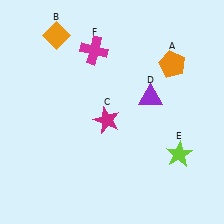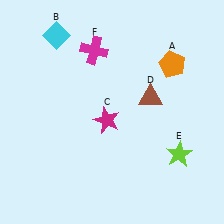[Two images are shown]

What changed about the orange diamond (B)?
In Image 1, B is orange. In Image 2, it changed to cyan.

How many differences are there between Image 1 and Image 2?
There are 2 differences between the two images.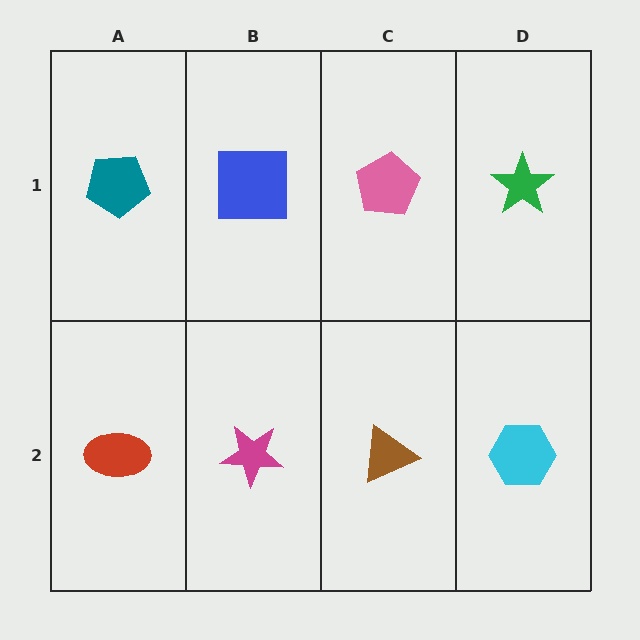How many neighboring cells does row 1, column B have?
3.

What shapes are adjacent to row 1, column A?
A red ellipse (row 2, column A), a blue square (row 1, column B).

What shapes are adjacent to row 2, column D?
A green star (row 1, column D), a brown triangle (row 2, column C).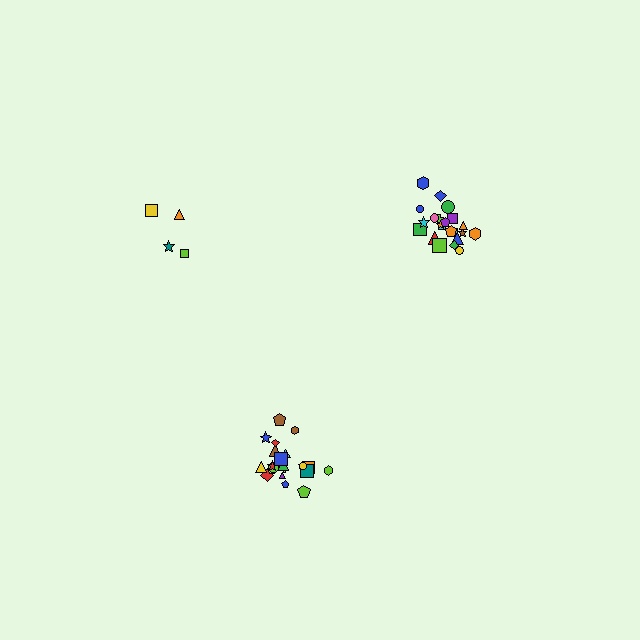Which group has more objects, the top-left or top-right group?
The top-right group.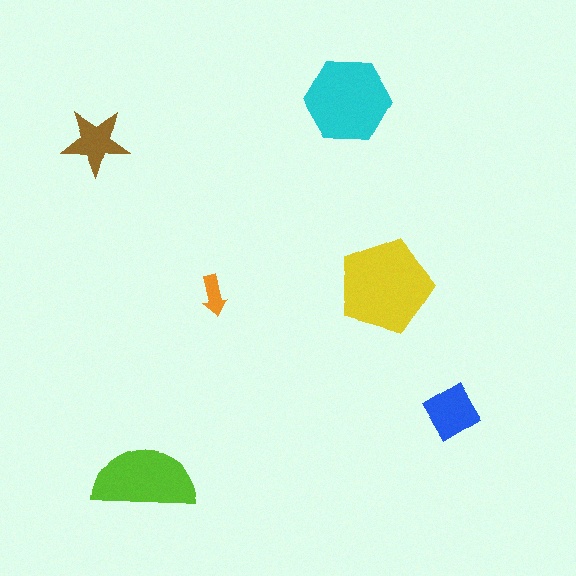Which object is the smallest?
The orange arrow.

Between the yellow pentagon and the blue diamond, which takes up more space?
The yellow pentagon.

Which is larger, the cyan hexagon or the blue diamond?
The cyan hexagon.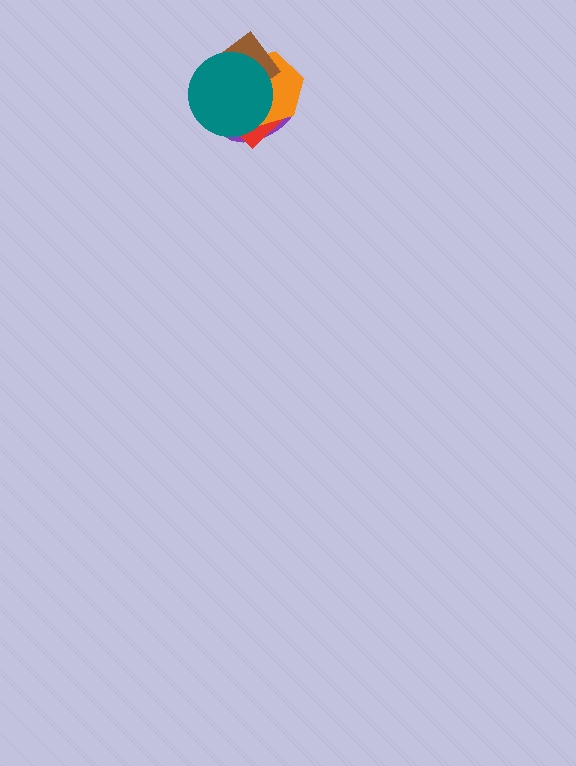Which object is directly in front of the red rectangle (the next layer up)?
The orange hexagon is directly in front of the red rectangle.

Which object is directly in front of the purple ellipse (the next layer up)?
The red rectangle is directly in front of the purple ellipse.